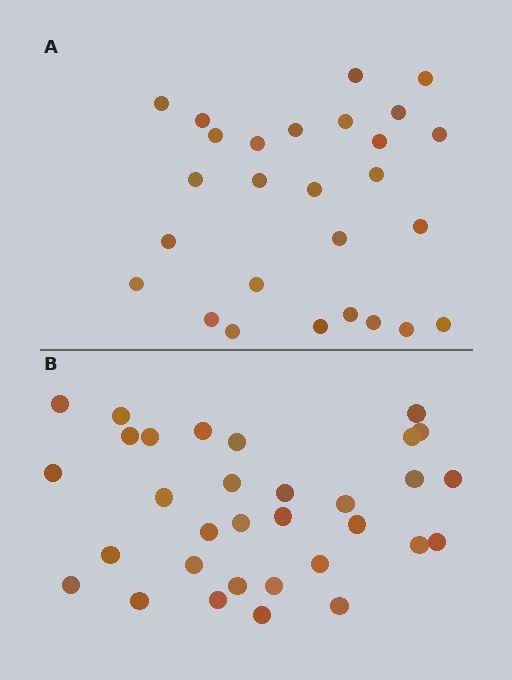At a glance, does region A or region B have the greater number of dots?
Region B (the bottom region) has more dots.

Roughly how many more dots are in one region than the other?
Region B has about 5 more dots than region A.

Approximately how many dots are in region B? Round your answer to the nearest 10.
About 30 dots. (The exact count is 32, which rounds to 30.)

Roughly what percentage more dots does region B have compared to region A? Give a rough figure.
About 20% more.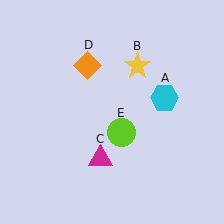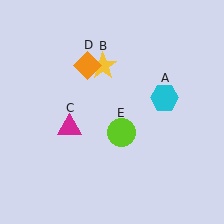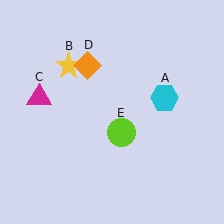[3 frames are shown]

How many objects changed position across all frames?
2 objects changed position: yellow star (object B), magenta triangle (object C).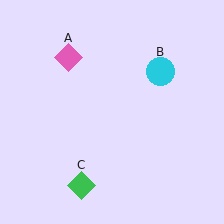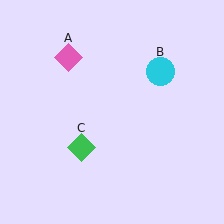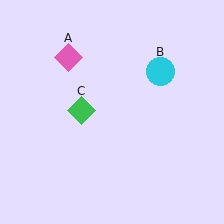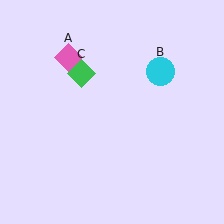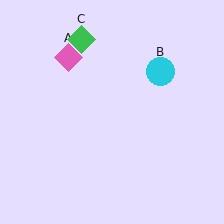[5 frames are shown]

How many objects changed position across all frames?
1 object changed position: green diamond (object C).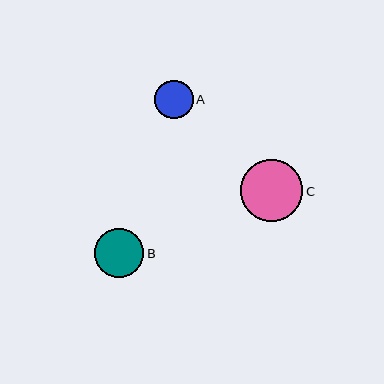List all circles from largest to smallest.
From largest to smallest: C, B, A.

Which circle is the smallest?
Circle A is the smallest with a size of approximately 39 pixels.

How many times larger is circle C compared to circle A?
Circle C is approximately 1.6 times the size of circle A.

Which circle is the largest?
Circle C is the largest with a size of approximately 62 pixels.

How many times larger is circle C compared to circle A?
Circle C is approximately 1.6 times the size of circle A.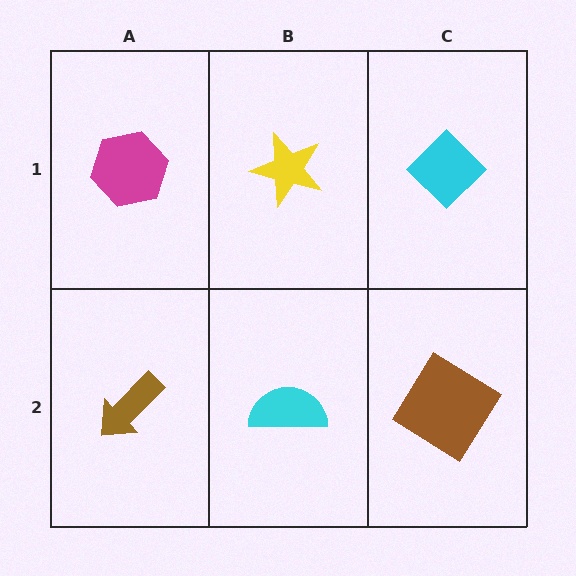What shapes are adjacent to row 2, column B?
A yellow star (row 1, column B), a brown arrow (row 2, column A), a brown diamond (row 2, column C).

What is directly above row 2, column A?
A magenta hexagon.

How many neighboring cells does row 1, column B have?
3.